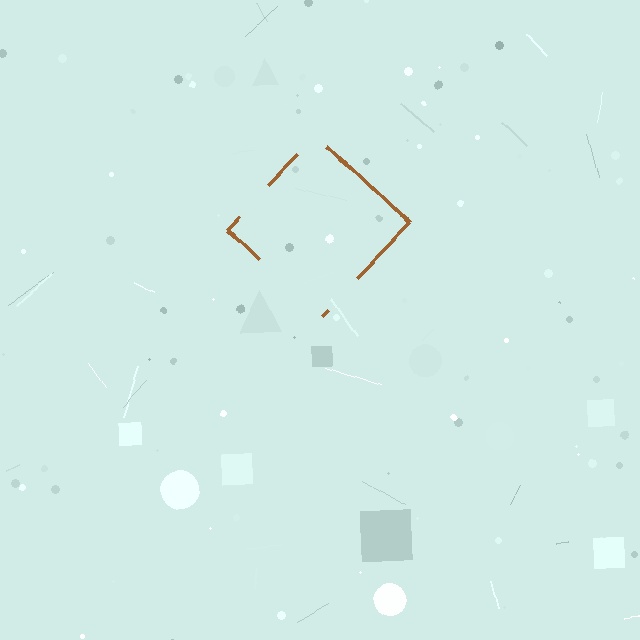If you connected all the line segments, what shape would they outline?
They would outline a diamond.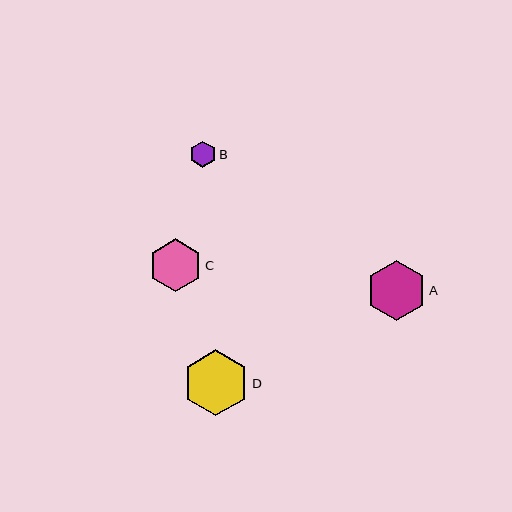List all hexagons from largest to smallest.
From largest to smallest: D, A, C, B.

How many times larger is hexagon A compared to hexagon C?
Hexagon A is approximately 1.1 times the size of hexagon C.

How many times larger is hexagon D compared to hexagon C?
Hexagon D is approximately 1.2 times the size of hexagon C.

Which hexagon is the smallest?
Hexagon B is the smallest with a size of approximately 26 pixels.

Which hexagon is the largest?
Hexagon D is the largest with a size of approximately 66 pixels.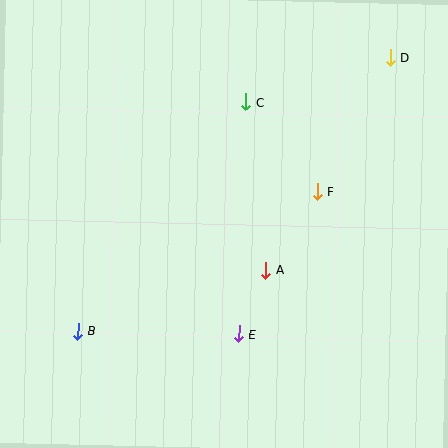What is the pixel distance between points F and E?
The distance between F and E is 162 pixels.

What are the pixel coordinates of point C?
Point C is at (246, 102).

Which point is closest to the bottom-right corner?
Point E is closest to the bottom-right corner.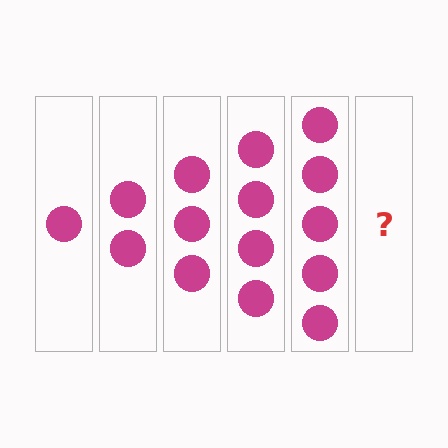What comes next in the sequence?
The next element should be 6 circles.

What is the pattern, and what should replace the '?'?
The pattern is that each step adds one more circle. The '?' should be 6 circles.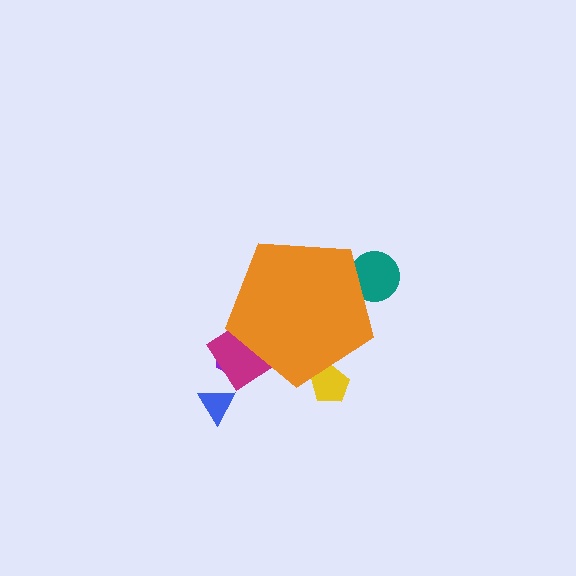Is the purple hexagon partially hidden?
Yes, the purple hexagon is partially hidden behind the orange pentagon.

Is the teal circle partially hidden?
Yes, the teal circle is partially hidden behind the orange pentagon.